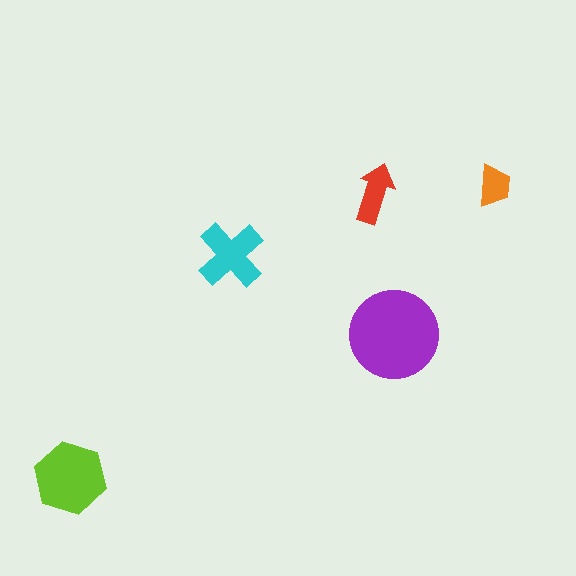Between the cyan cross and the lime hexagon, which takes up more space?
The lime hexagon.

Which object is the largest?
The purple circle.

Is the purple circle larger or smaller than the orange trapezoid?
Larger.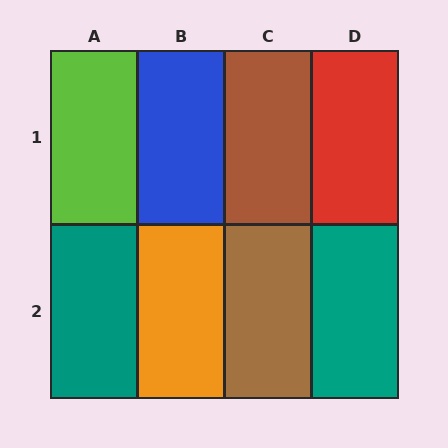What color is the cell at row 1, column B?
Blue.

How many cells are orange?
1 cell is orange.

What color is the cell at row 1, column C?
Brown.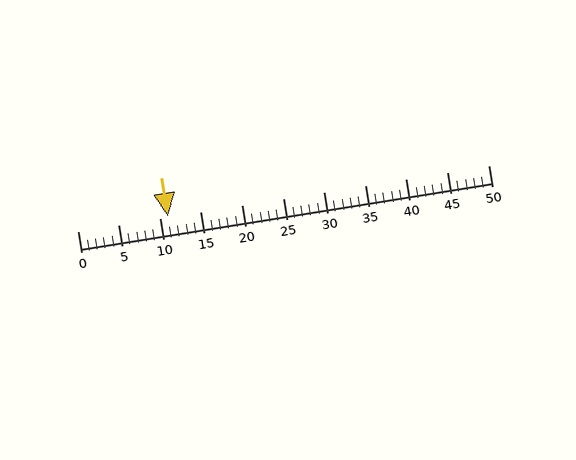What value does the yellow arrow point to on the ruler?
The yellow arrow points to approximately 11.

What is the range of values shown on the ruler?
The ruler shows values from 0 to 50.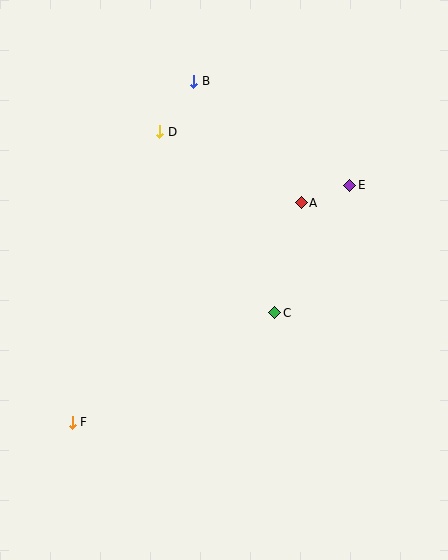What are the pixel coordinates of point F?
Point F is at (72, 422).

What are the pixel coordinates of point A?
Point A is at (301, 203).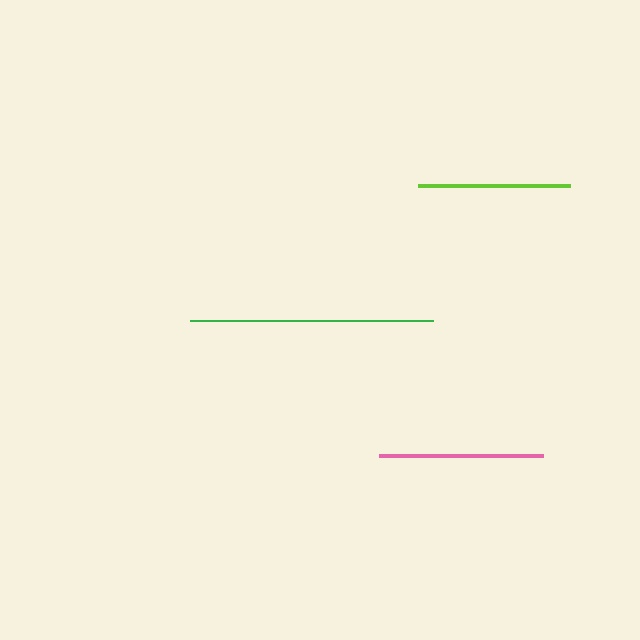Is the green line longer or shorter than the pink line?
The green line is longer than the pink line.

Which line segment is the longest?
The green line is the longest at approximately 243 pixels.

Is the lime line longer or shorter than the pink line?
The pink line is longer than the lime line.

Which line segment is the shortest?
The lime line is the shortest at approximately 152 pixels.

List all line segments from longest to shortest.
From longest to shortest: green, pink, lime.